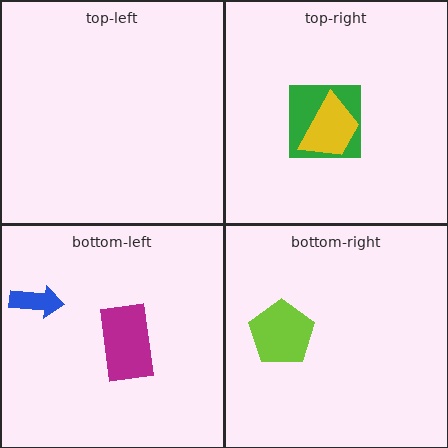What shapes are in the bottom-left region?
The blue arrow, the magenta rectangle.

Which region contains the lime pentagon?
The bottom-right region.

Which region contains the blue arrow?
The bottom-left region.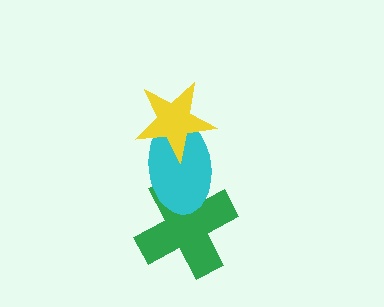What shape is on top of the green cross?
The cyan ellipse is on top of the green cross.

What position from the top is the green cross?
The green cross is 3rd from the top.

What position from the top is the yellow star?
The yellow star is 1st from the top.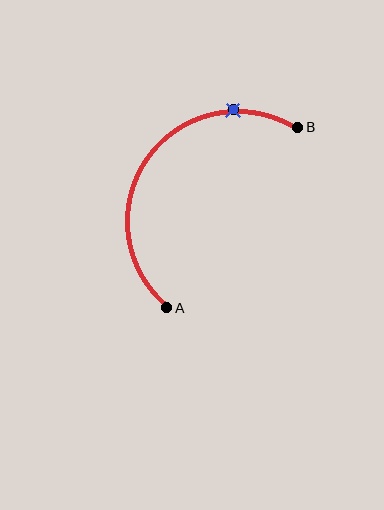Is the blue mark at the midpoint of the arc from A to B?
No. The blue mark lies on the arc but is closer to endpoint B. The arc midpoint would be at the point on the curve equidistant along the arc from both A and B.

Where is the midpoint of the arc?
The arc midpoint is the point on the curve farthest from the straight line joining A and B. It sits above and to the left of that line.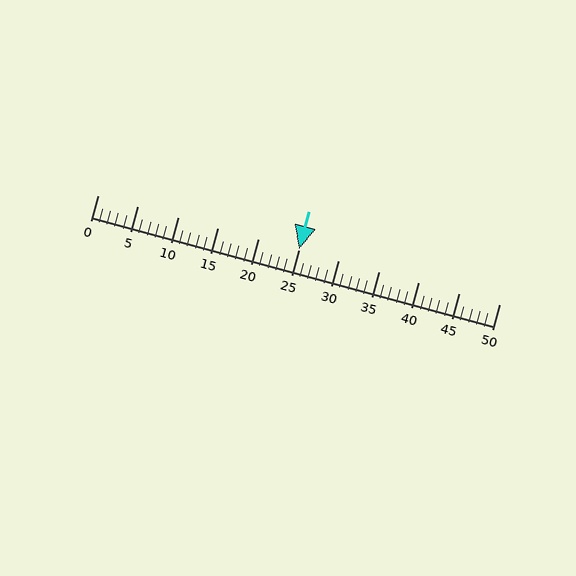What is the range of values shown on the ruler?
The ruler shows values from 0 to 50.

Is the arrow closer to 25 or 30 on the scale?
The arrow is closer to 25.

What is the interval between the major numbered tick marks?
The major tick marks are spaced 5 units apart.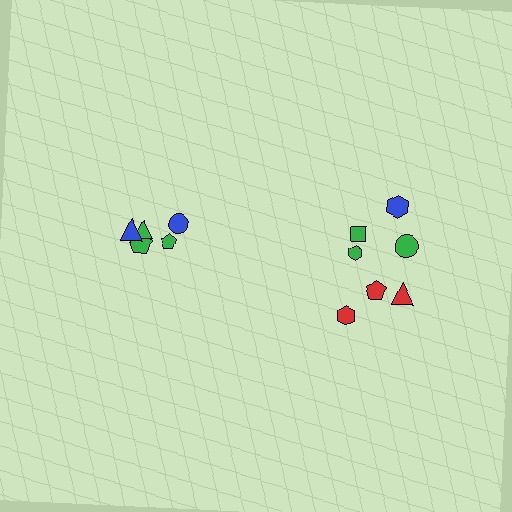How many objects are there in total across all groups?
There are 12 objects.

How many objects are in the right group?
There are 7 objects.